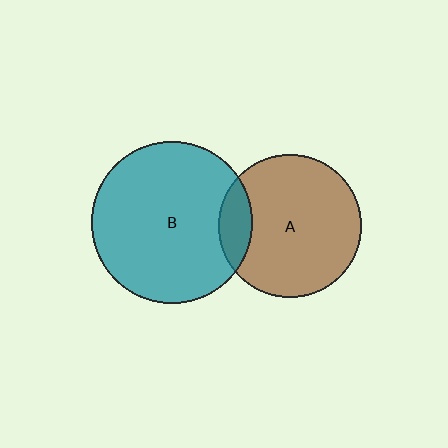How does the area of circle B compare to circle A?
Approximately 1.3 times.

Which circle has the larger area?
Circle B (teal).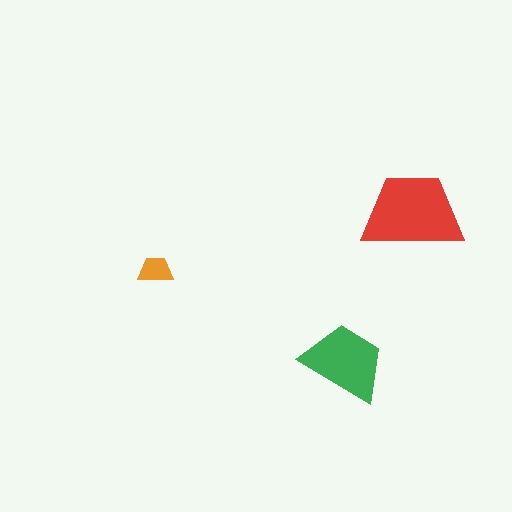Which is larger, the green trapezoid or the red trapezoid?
The red one.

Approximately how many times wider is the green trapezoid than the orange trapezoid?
About 2.5 times wider.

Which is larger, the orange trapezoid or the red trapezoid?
The red one.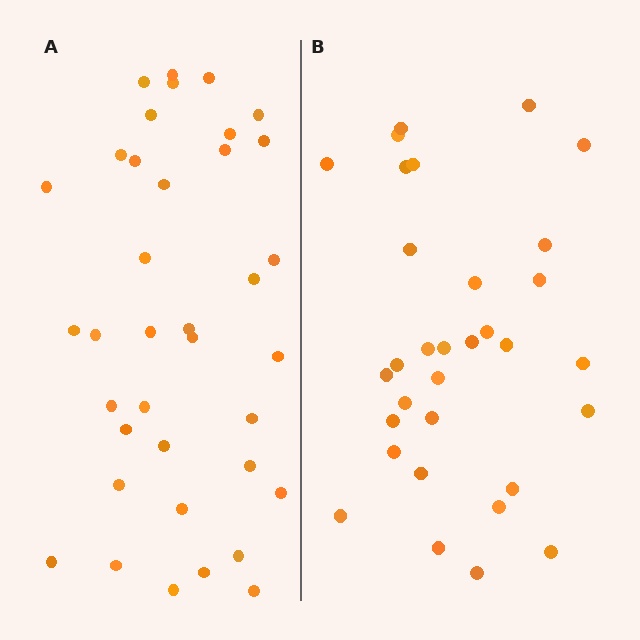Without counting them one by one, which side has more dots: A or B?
Region A (the left region) has more dots.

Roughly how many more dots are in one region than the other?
Region A has about 5 more dots than region B.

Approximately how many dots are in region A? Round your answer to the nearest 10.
About 40 dots. (The exact count is 37, which rounds to 40.)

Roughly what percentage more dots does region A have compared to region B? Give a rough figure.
About 15% more.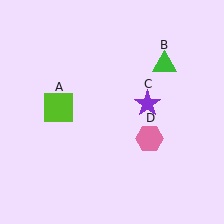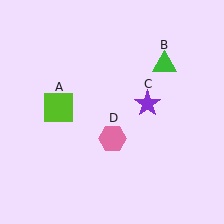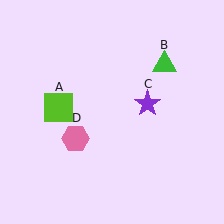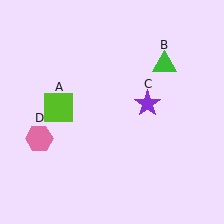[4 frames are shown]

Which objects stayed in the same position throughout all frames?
Lime square (object A) and green triangle (object B) and purple star (object C) remained stationary.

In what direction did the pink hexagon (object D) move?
The pink hexagon (object D) moved left.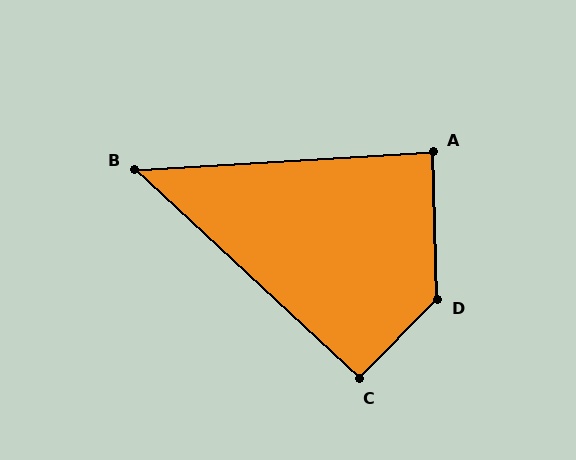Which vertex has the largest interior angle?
D, at approximately 134 degrees.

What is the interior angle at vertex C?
Approximately 92 degrees (approximately right).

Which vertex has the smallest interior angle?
B, at approximately 46 degrees.